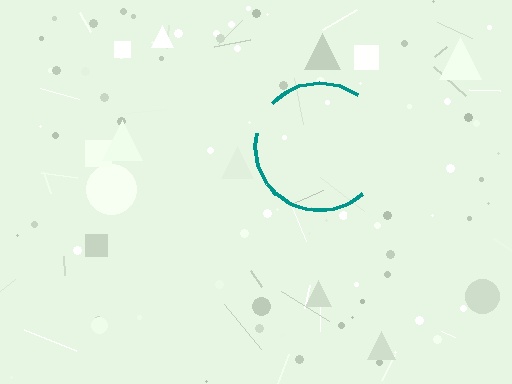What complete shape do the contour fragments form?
The contour fragments form a circle.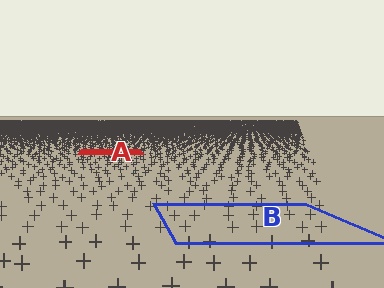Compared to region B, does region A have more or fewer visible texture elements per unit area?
Region A has more texture elements per unit area — they are packed more densely because it is farther away.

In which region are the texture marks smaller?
The texture marks are smaller in region A, because it is farther away.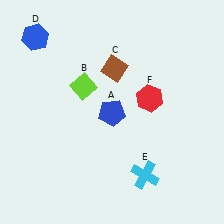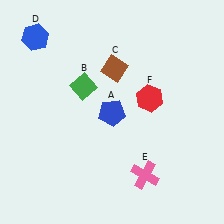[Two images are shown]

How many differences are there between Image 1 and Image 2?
There are 2 differences between the two images.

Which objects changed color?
B changed from lime to green. E changed from cyan to pink.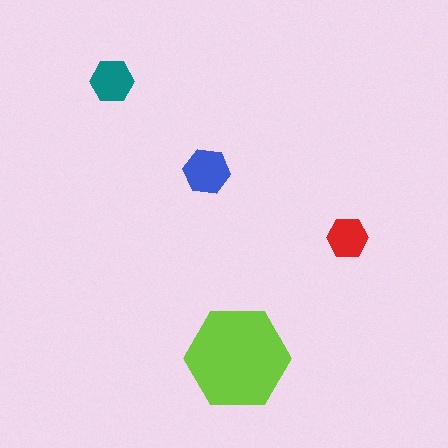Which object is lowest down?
The lime hexagon is bottommost.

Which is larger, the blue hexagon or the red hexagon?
The blue one.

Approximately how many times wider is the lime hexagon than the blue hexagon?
About 2 times wider.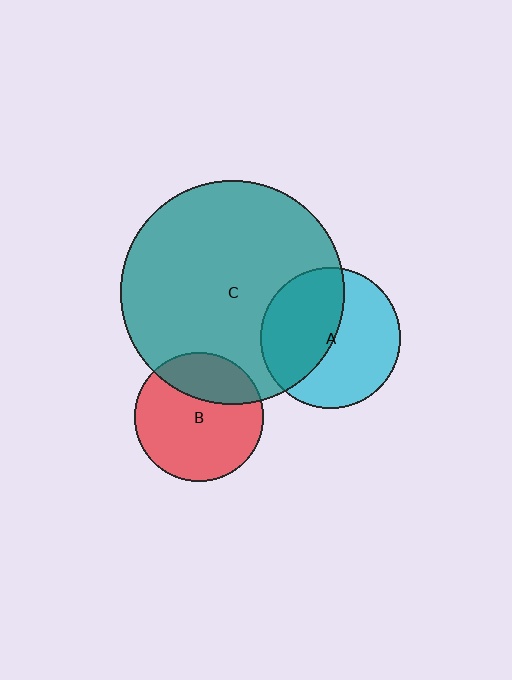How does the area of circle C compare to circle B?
Approximately 3.0 times.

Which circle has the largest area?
Circle C (teal).